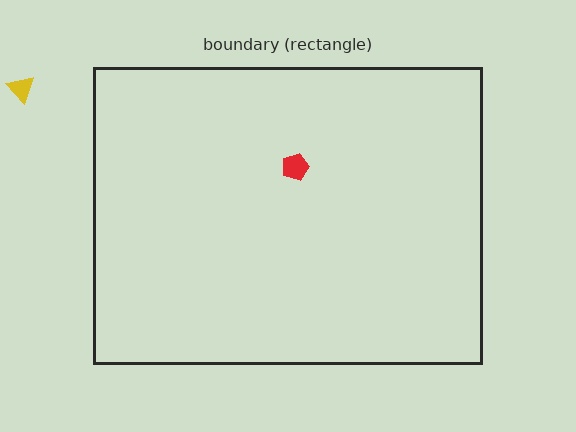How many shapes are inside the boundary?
1 inside, 1 outside.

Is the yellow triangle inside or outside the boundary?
Outside.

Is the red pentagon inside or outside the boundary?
Inside.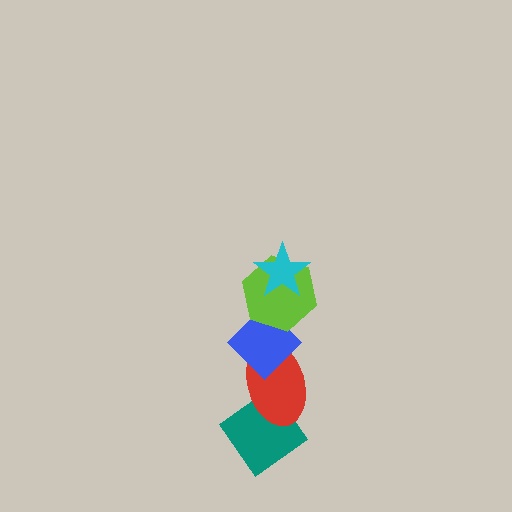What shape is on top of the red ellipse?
The blue diamond is on top of the red ellipse.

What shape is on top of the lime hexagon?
The cyan star is on top of the lime hexagon.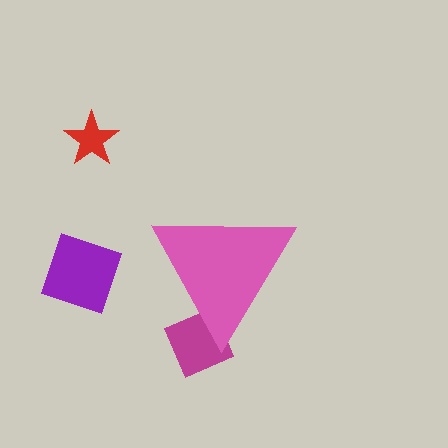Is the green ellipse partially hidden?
No, the green ellipse is fully visible.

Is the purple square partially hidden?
No, the purple square is fully visible.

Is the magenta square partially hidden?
Yes, the magenta square is partially hidden behind the pink triangle.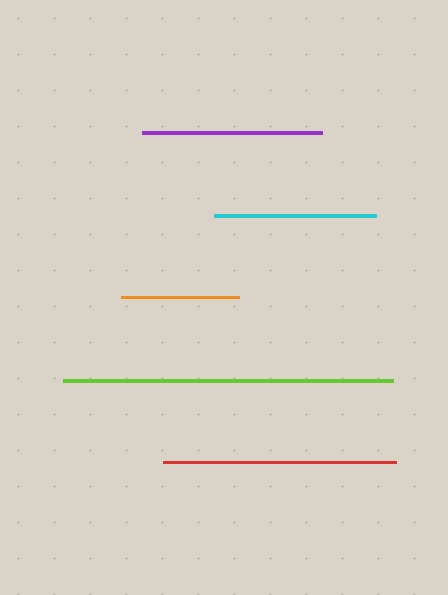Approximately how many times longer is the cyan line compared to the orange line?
The cyan line is approximately 1.4 times the length of the orange line.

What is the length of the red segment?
The red segment is approximately 233 pixels long.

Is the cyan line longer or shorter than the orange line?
The cyan line is longer than the orange line.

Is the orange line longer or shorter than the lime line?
The lime line is longer than the orange line.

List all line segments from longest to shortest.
From longest to shortest: lime, red, purple, cyan, orange.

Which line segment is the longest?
The lime line is the longest at approximately 330 pixels.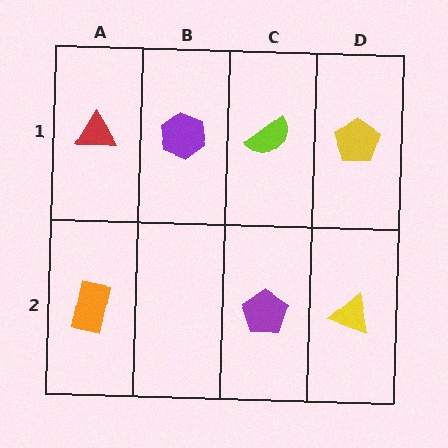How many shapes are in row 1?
4 shapes.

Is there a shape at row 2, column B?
No, that cell is empty.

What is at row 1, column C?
A lime semicircle.